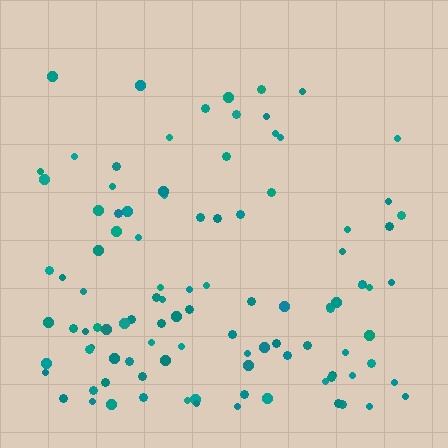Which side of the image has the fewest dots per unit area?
The top.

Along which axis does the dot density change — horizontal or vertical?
Vertical.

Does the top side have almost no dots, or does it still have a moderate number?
Still a moderate number, just noticeably fewer than the bottom.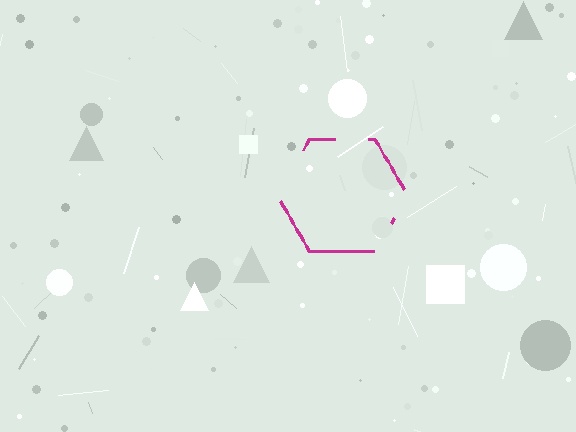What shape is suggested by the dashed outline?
The dashed outline suggests a hexagon.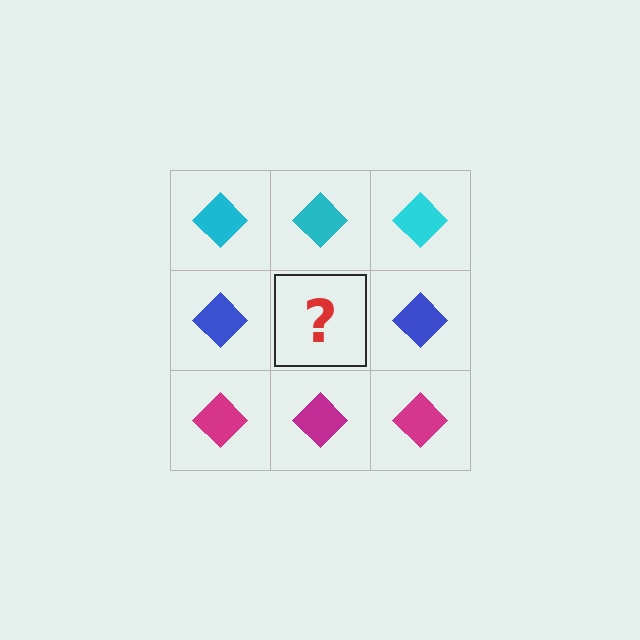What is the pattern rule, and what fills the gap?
The rule is that each row has a consistent color. The gap should be filled with a blue diamond.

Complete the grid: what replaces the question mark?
The question mark should be replaced with a blue diamond.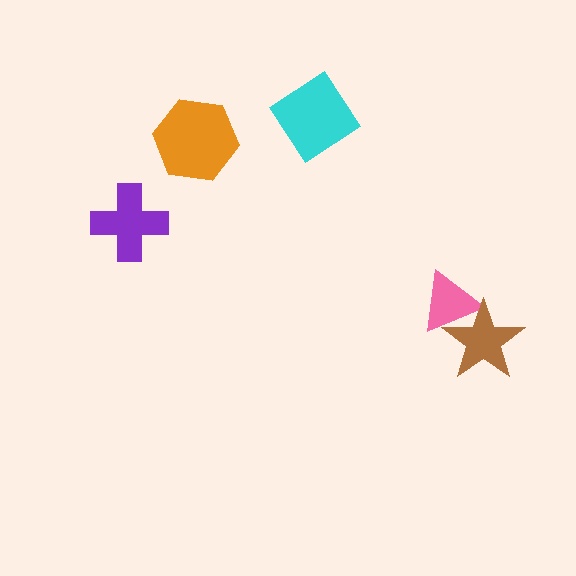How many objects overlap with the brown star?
1 object overlaps with the brown star.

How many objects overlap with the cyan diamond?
0 objects overlap with the cyan diamond.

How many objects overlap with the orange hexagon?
0 objects overlap with the orange hexagon.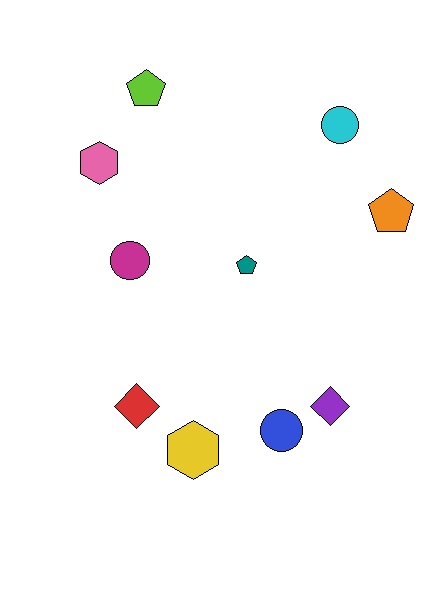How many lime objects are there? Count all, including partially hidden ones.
There is 1 lime object.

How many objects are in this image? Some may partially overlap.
There are 10 objects.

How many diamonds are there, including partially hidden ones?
There are 2 diamonds.